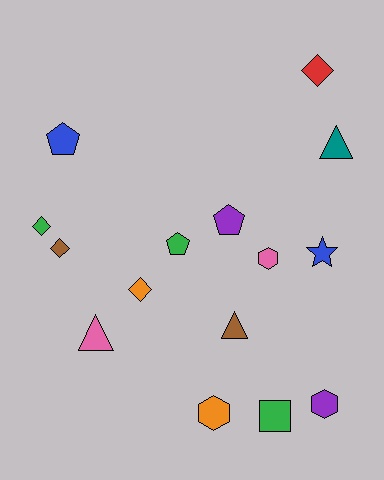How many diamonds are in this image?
There are 4 diamonds.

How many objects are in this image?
There are 15 objects.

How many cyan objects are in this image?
There are no cyan objects.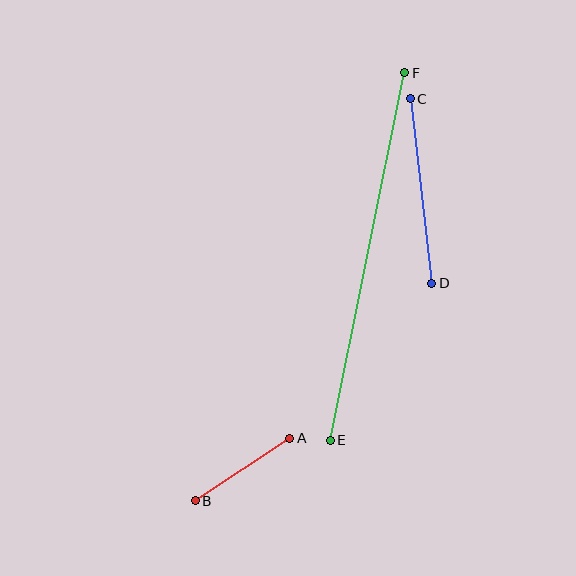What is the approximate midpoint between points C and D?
The midpoint is at approximately (421, 191) pixels.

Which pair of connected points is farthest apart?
Points E and F are farthest apart.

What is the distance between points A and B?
The distance is approximately 113 pixels.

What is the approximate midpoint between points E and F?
The midpoint is at approximately (367, 257) pixels.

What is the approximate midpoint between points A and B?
The midpoint is at approximately (242, 470) pixels.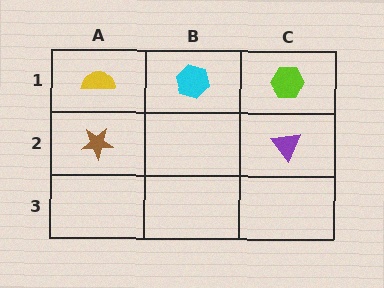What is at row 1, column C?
A lime hexagon.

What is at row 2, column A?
A brown star.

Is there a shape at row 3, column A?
No, that cell is empty.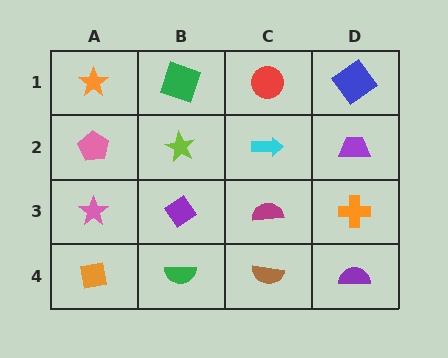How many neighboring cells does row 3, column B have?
4.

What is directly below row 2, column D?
An orange cross.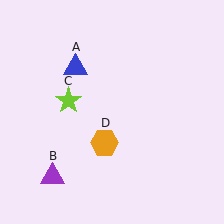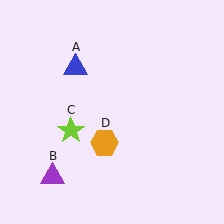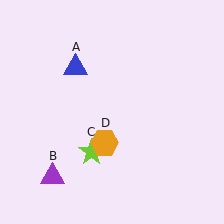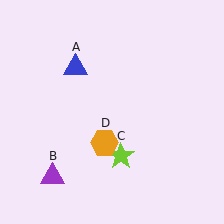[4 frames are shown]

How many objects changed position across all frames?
1 object changed position: lime star (object C).